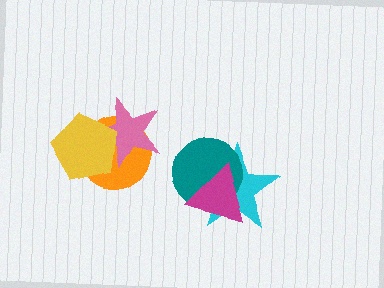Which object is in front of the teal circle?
The magenta triangle is in front of the teal circle.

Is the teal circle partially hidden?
Yes, it is partially covered by another shape.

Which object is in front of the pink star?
The yellow pentagon is in front of the pink star.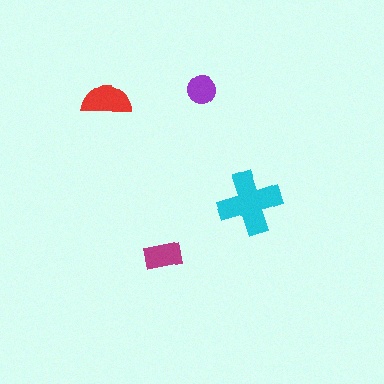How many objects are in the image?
There are 4 objects in the image.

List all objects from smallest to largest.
The purple circle, the magenta rectangle, the red semicircle, the cyan cross.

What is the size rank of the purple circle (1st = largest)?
4th.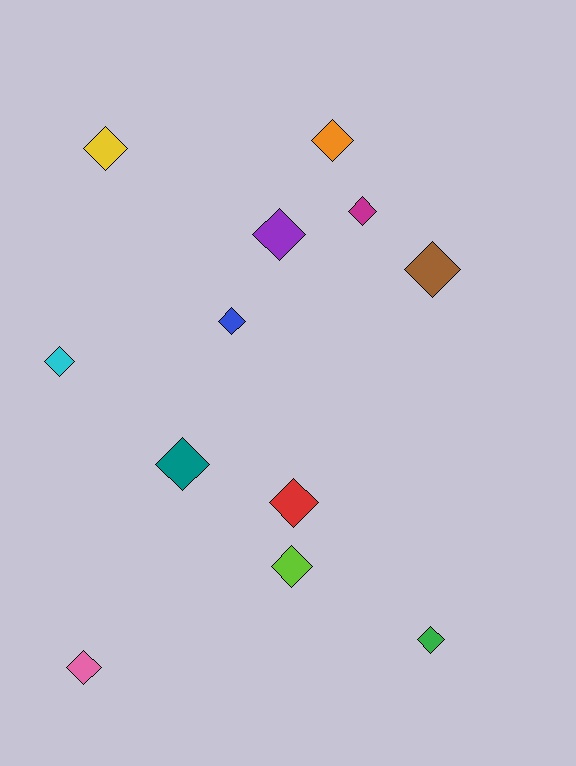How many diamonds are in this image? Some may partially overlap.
There are 12 diamonds.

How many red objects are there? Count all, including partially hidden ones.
There is 1 red object.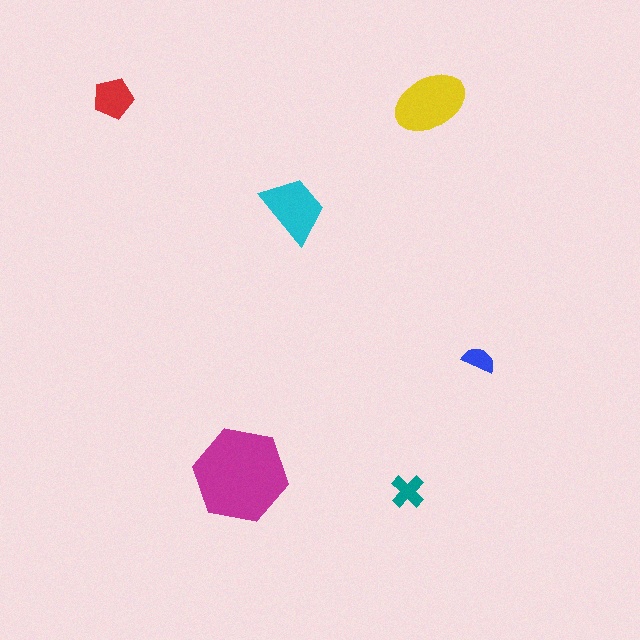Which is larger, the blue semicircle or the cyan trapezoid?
The cyan trapezoid.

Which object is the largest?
The magenta hexagon.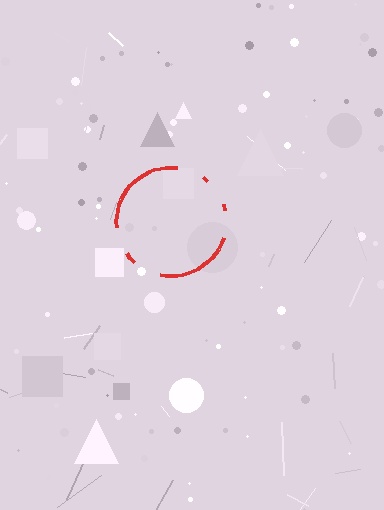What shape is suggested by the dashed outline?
The dashed outline suggests a circle.